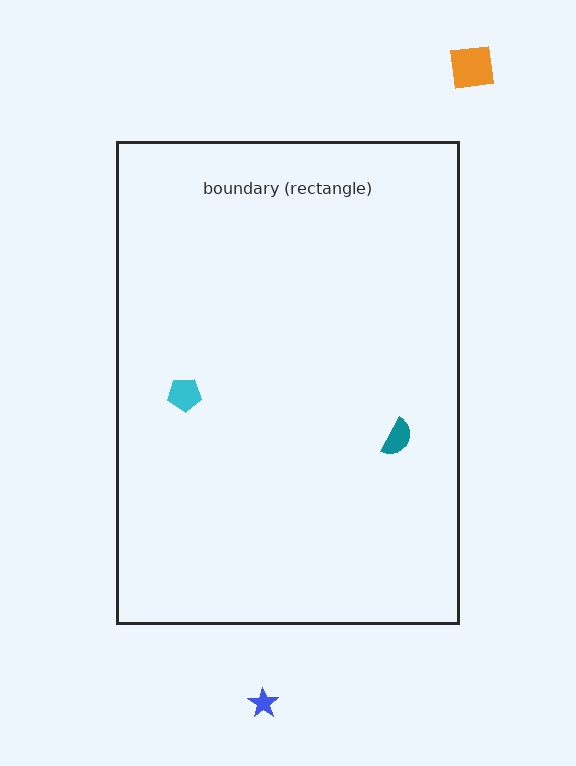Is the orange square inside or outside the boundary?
Outside.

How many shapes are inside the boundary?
2 inside, 2 outside.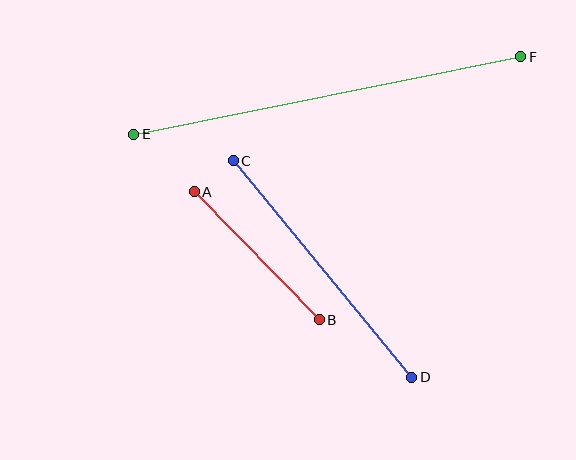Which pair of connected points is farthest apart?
Points E and F are farthest apart.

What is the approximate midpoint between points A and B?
The midpoint is at approximately (257, 256) pixels.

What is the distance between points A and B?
The distance is approximately 179 pixels.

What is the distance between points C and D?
The distance is approximately 280 pixels.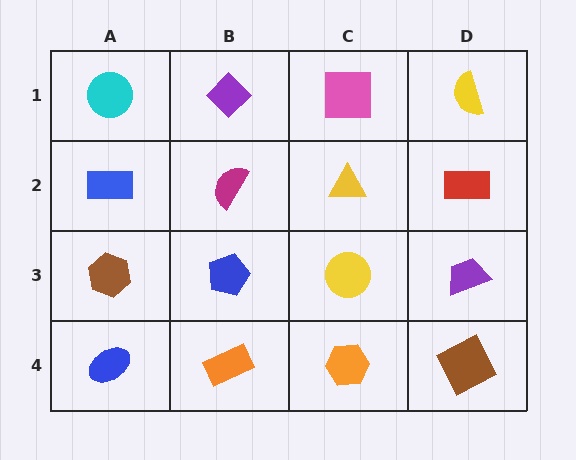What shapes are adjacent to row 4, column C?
A yellow circle (row 3, column C), an orange rectangle (row 4, column B), a brown square (row 4, column D).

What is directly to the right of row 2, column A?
A magenta semicircle.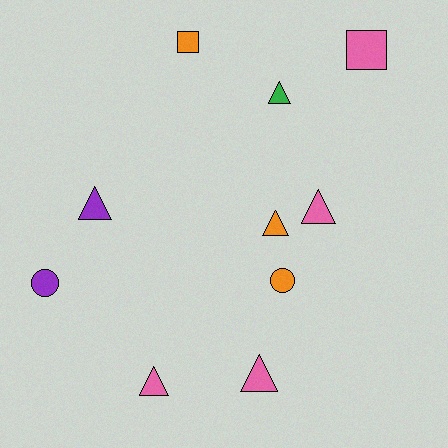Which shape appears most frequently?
Triangle, with 6 objects.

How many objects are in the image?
There are 10 objects.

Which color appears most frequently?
Pink, with 4 objects.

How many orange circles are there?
There is 1 orange circle.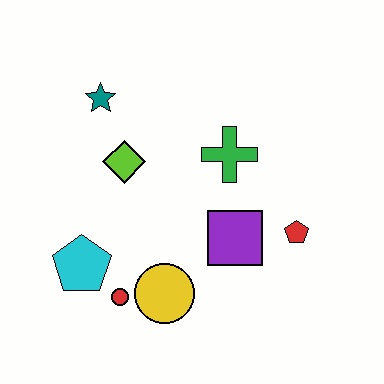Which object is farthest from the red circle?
The teal star is farthest from the red circle.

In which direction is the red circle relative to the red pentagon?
The red circle is to the left of the red pentagon.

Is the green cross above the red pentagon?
Yes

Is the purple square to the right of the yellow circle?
Yes